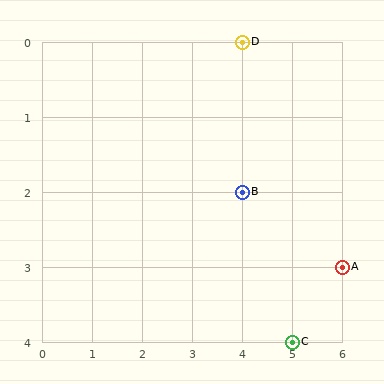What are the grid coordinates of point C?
Point C is at grid coordinates (5, 4).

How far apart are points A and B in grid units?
Points A and B are 2 columns and 1 row apart (about 2.2 grid units diagonally).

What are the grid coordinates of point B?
Point B is at grid coordinates (4, 2).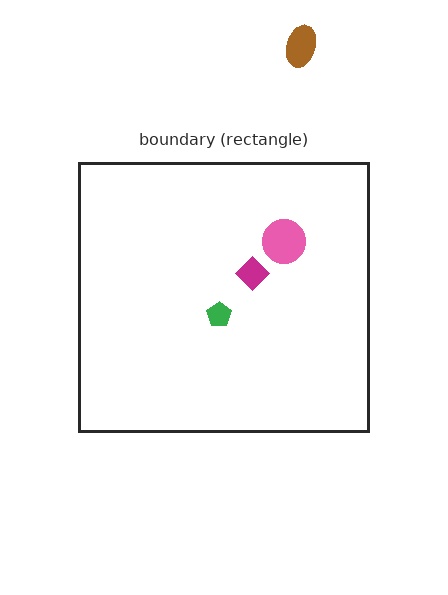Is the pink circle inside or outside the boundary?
Inside.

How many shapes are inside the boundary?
3 inside, 1 outside.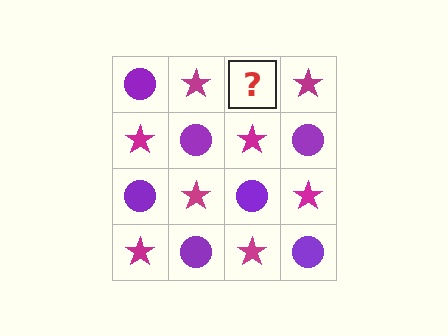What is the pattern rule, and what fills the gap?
The rule is that it alternates purple circle and magenta star in a checkerboard pattern. The gap should be filled with a purple circle.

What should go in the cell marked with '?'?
The missing cell should contain a purple circle.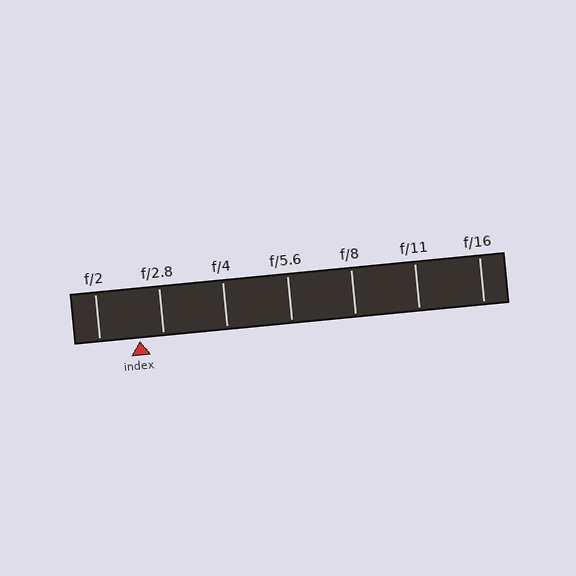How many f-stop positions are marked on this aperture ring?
There are 7 f-stop positions marked.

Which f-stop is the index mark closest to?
The index mark is closest to f/2.8.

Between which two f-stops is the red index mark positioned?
The index mark is between f/2 and f/2.8.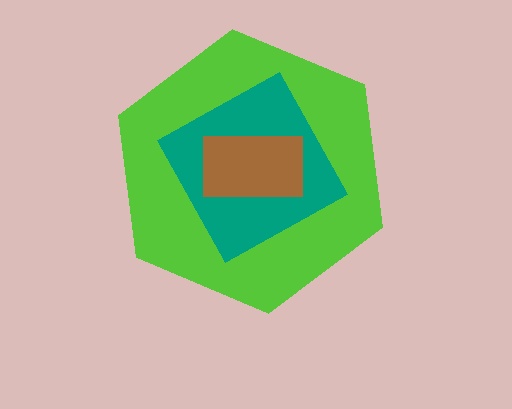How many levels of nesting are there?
3.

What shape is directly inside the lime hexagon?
The teal diamond.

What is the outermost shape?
The lime hexagon.